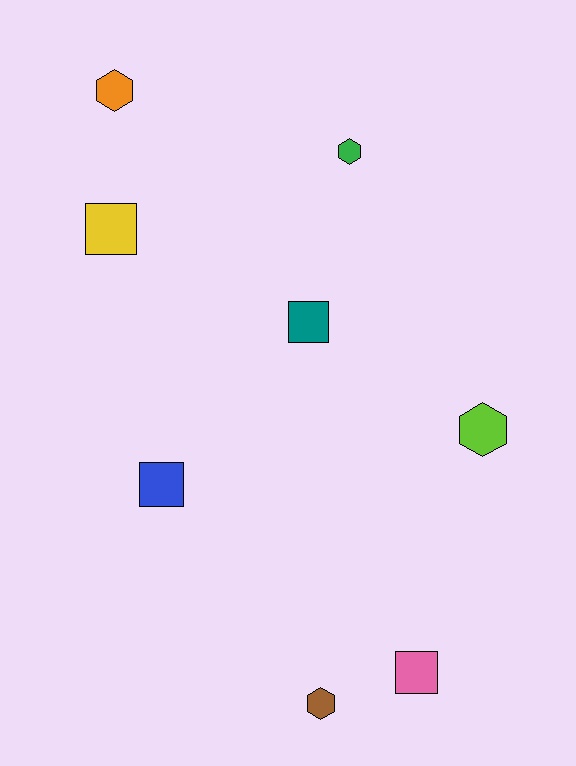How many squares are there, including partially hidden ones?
There are 4 squares.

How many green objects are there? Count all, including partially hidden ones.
There is 1 green object.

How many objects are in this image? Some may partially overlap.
There are 8 objects.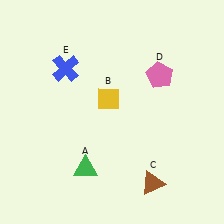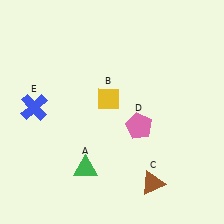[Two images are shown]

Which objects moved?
The objects that moved are: the pink pentagon (D), the blue cross (E).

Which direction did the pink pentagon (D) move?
The pink pentagon (D) moved down.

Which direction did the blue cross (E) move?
The blue cross (E) moved down.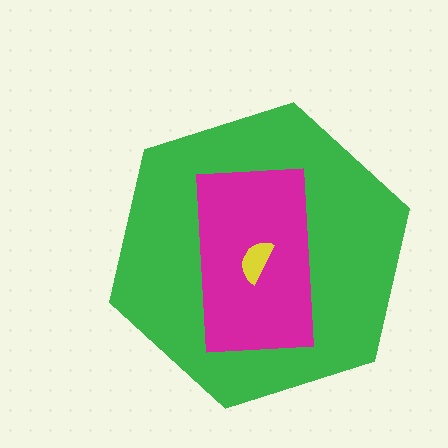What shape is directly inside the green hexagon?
The magenta rectangle.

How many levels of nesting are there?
3.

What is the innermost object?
The yellow semicircle.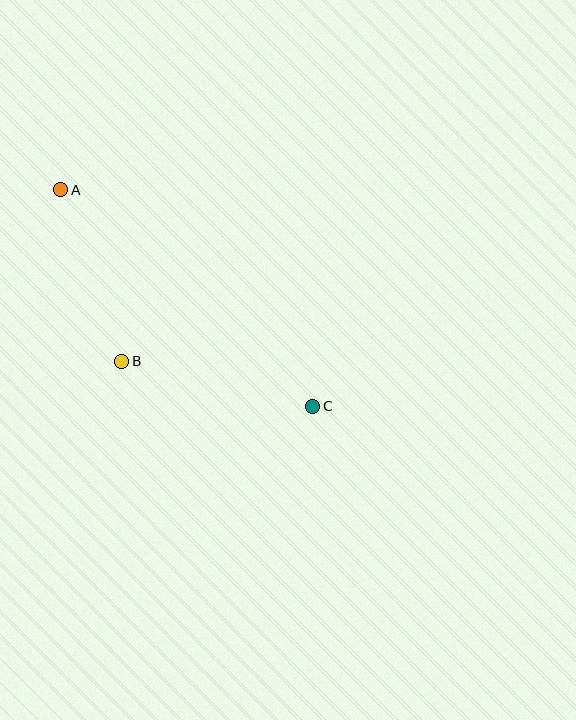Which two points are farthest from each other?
Points A and C are farthest from each other.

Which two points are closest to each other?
Points A and B are closest to each other.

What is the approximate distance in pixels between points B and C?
The distance between B and C is approximately 196 pixels.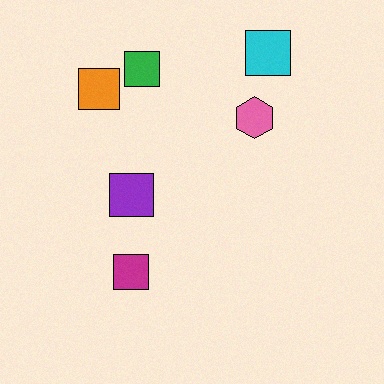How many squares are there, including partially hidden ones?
There are 5 squares.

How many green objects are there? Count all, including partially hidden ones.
There is 1 green object.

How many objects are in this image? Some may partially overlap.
There are 6 objects.